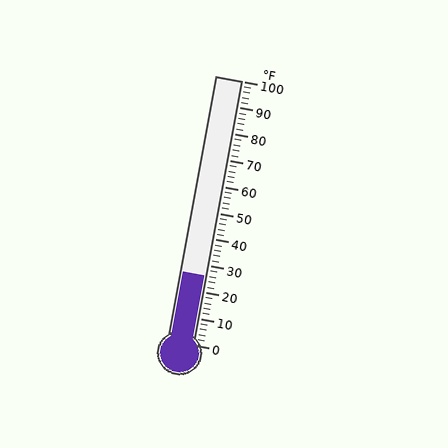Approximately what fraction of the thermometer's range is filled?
The thermometer is filled to approximately 25% of its range.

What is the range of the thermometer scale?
The thermometer scale ranges from 0°F to 100°F.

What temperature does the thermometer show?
The thermometer shows approximately 26°F.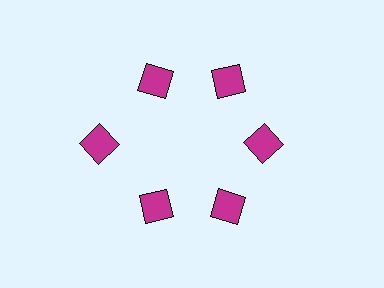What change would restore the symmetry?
The symmetry would be restored by moving it inward, back onto the ring so that all 6 squares sit at equal angles and equal distance from the center.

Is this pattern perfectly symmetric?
No. The 6 magenta squares are arranged in a ring, but one element near the 9 o'clock position is pushed outward from the center, breaking the 6-fold rotational symmetry.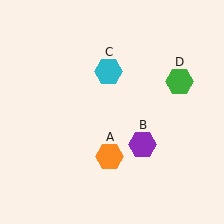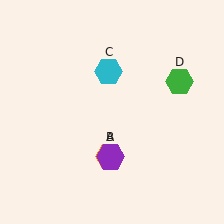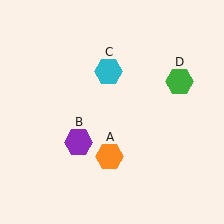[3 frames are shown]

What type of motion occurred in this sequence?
The purple hexagon (object B) rotated clockwise around the center of the scene.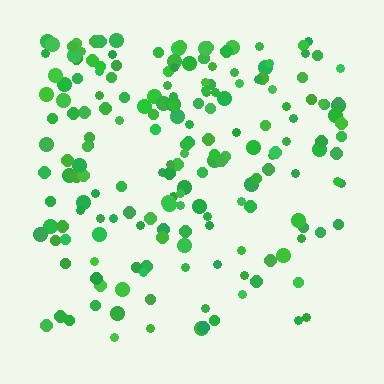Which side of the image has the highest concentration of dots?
The top.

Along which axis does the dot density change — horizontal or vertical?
Vertical.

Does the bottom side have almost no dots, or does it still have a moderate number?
Still a moderate number, just noticeably fewer than the top.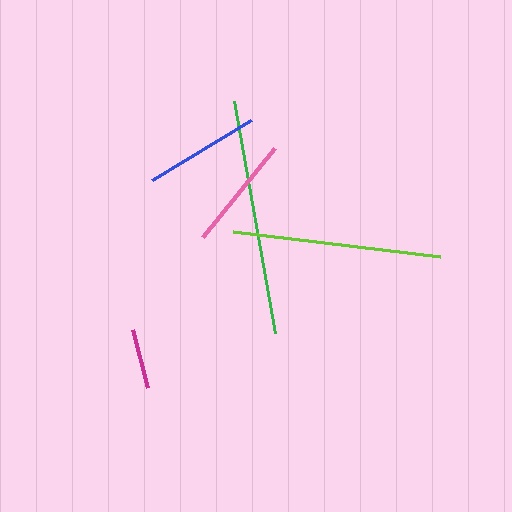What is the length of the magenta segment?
The magenta segment is approximately 61 pixels long.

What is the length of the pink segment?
The pink segment is approximately 115 pixels long.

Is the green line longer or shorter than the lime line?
The green line is longer than the lime line.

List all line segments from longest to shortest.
From longest to shortest: green, lime, blue, pink, magenta.